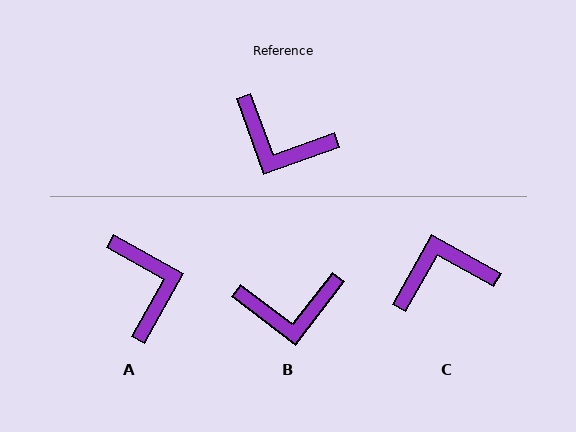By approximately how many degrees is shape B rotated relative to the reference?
Approximately 33 degrees counter-clockwise.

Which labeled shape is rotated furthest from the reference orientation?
C, about 139 degrees away.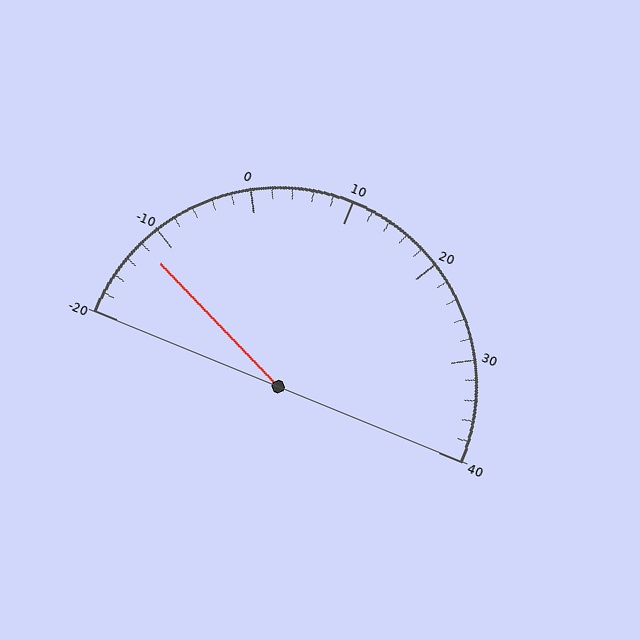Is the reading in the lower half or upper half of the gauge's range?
The reading is in the lower half of the range (-20 to 40).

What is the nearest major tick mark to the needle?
The nearest major tick mark is -10.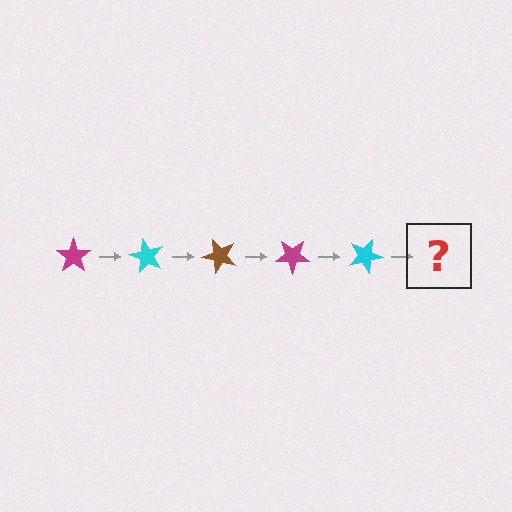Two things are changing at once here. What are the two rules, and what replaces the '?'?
The two rules are that it rotates 60 degrees each step and the color cycles through magenta, cyan, and brown. The '?' should be a brown star, rotated 300 degrees from the start.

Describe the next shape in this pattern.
It should be a brown star, rotated 300 degrees from the start.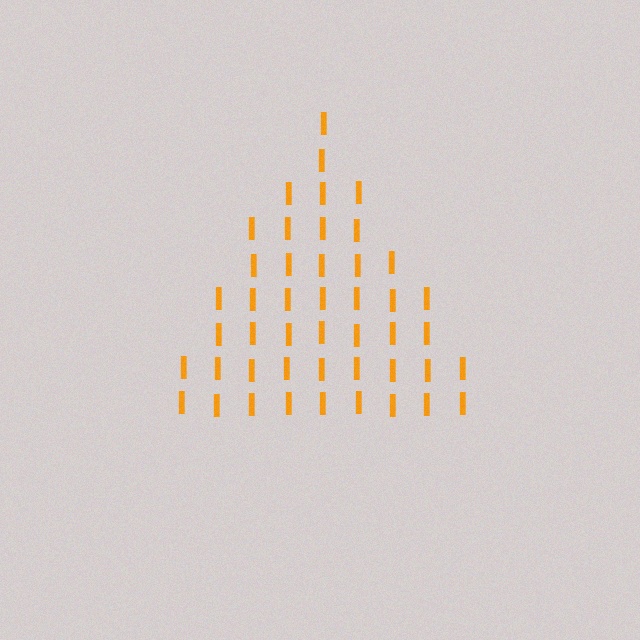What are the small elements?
The small elements are letter I's.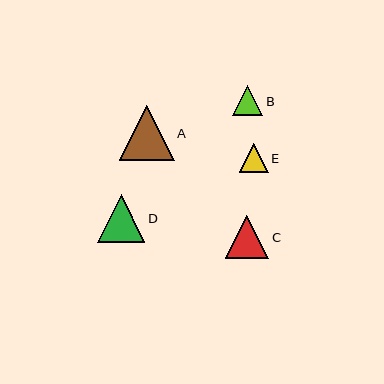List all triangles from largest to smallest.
From largest to smallest: A, D, C, B, E.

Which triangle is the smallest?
Triangle E is the smallest with a size of approximately 29 pixels.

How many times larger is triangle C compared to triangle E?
Triangle C is approximately 1.5 times the size of triangle E.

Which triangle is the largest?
Triangle A is the largest with a size of approximately 55 pixels.